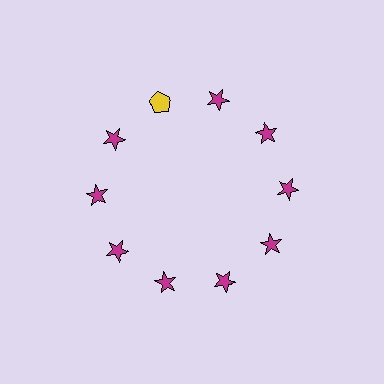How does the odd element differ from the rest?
It differs in both color (yellow instead of magenta) and shape (pentagon instead of star).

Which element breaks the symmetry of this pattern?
The yellow pentagon at roughly the 11 o'clock position breaks the symmetry. All other shapes are magenta stars.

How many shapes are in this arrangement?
There are 10 shapes arranged in a ring pattern.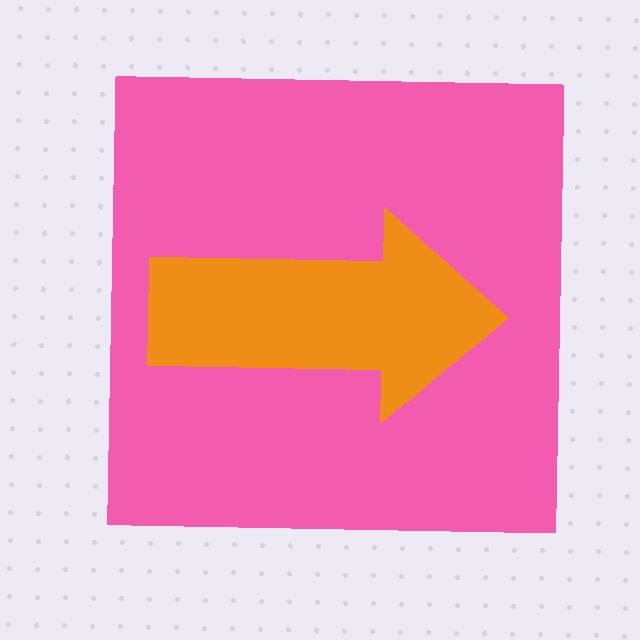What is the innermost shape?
The orange arrow.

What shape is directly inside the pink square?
The orange arrow.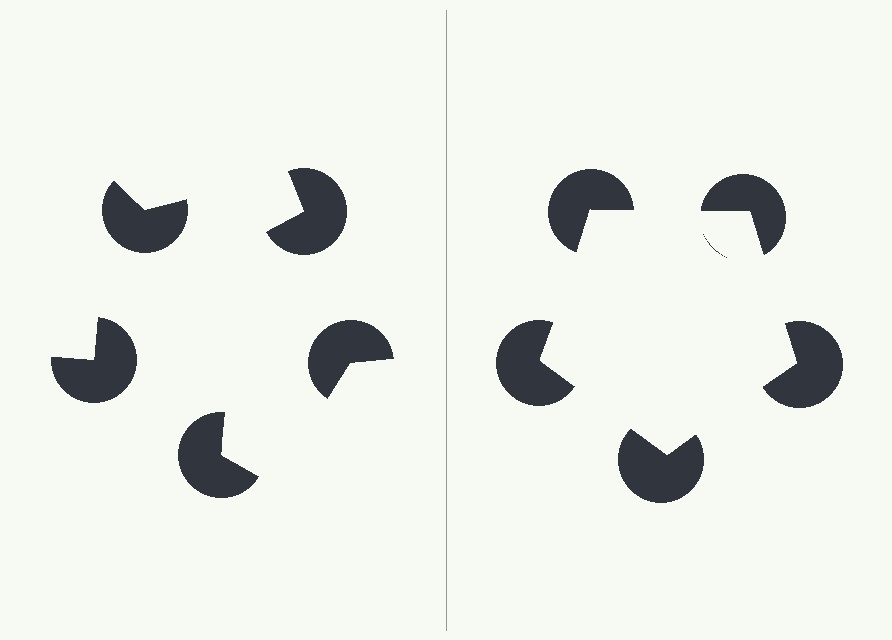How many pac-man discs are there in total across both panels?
10 — 5 on each side.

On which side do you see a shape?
An illusory pentagon appears on the right side. On the left side the wedge cuts are rotated, so no coherent shape forms.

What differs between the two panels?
The pac-man discs are positioned identically on both sides; only the wedge orientations differ. On the right they align to a pentagon; on the left they are misaligned.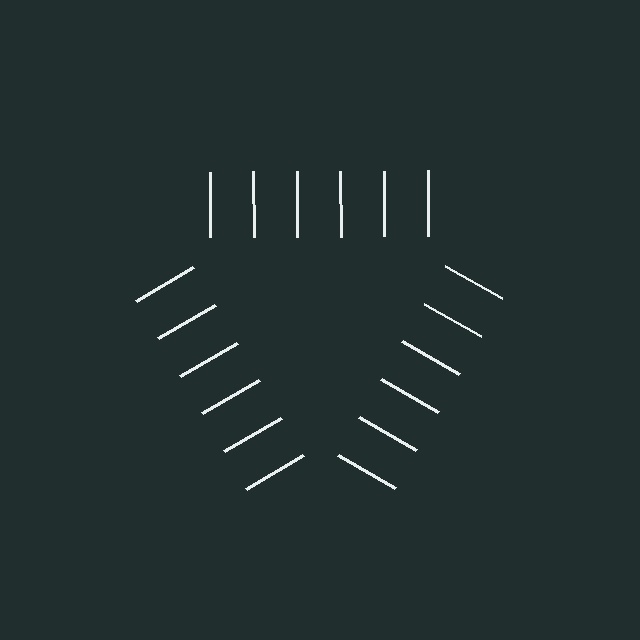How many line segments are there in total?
18 — 6 along each of the 3 edges.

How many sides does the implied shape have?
3 sides — the line-ends trace a triangle.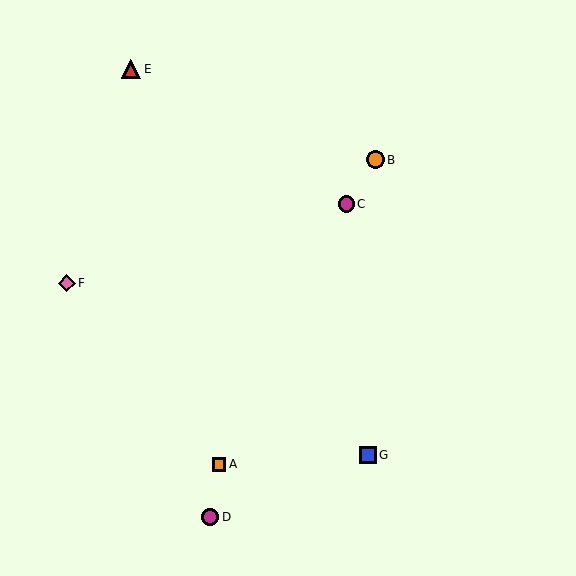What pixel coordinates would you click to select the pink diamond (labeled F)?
Click at (67, 283) to select the pink diamond F.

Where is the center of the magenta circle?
The center of the magenta circle is at (346, 204).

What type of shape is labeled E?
Shape E is a red triangle.